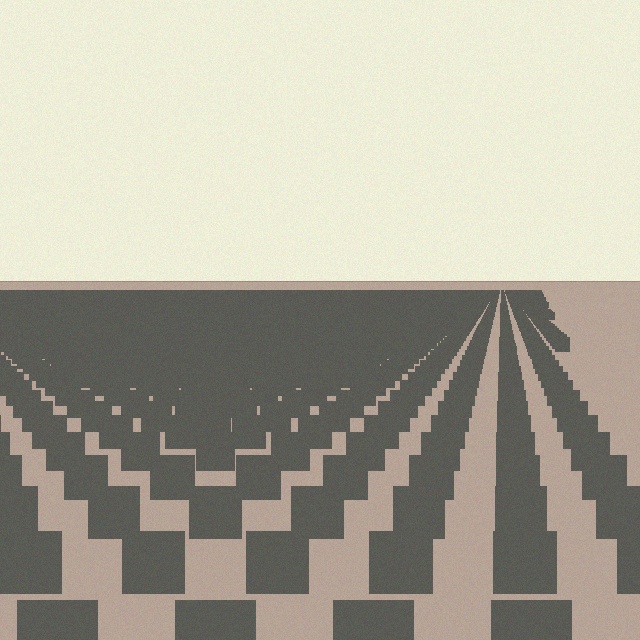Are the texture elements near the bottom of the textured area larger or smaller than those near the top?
Larger. Near the bottom, elements are closer to the viewer and appear at a bigger on-screen size.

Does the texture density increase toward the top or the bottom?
Density increases toward the top.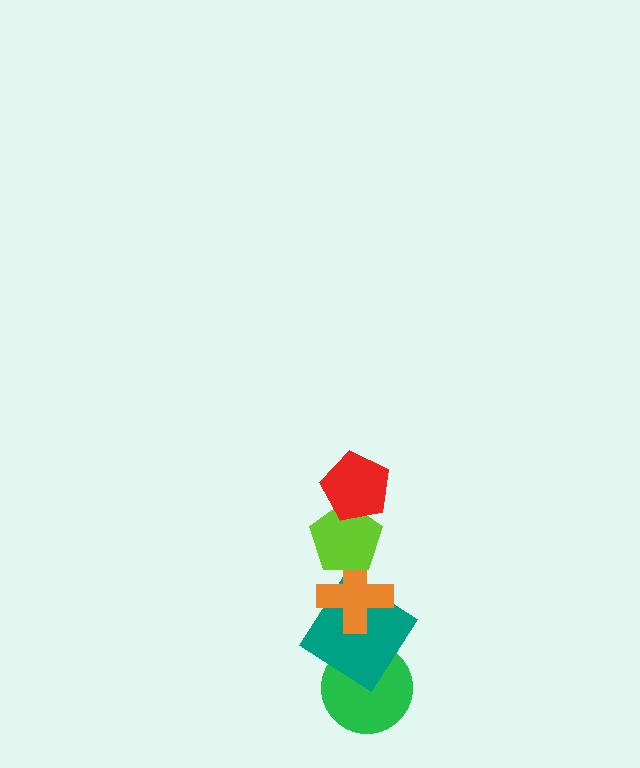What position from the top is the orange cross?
The orange cross is 3rd from the top.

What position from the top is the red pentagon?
The red pentagon is 1st from the top.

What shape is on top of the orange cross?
The lime pentagon is on top of the orange cross.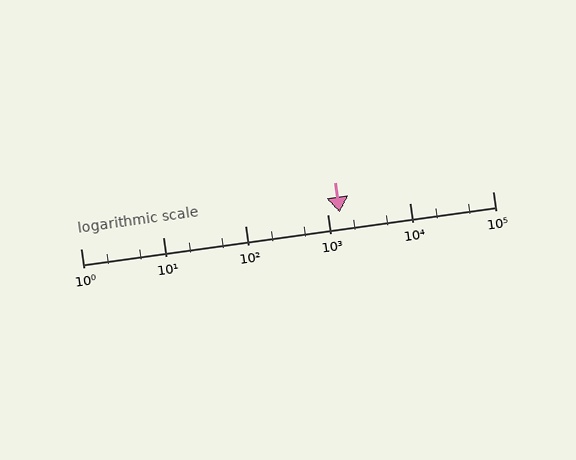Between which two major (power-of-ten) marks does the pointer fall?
The pointer is between 1000 and 10000.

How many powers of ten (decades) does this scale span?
The scale spans 5 decades, from 1 to 100000.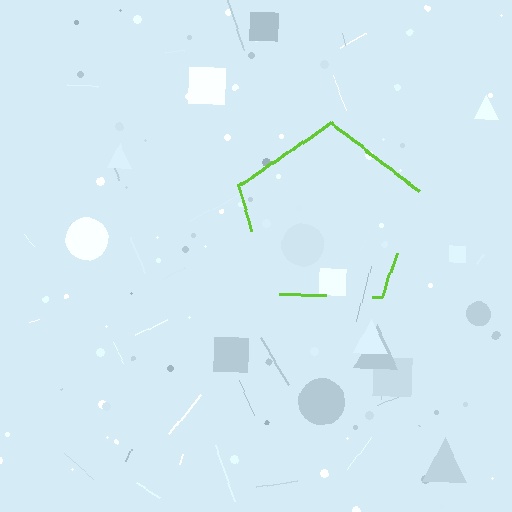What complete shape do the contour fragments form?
The contour fragments form a pentagon.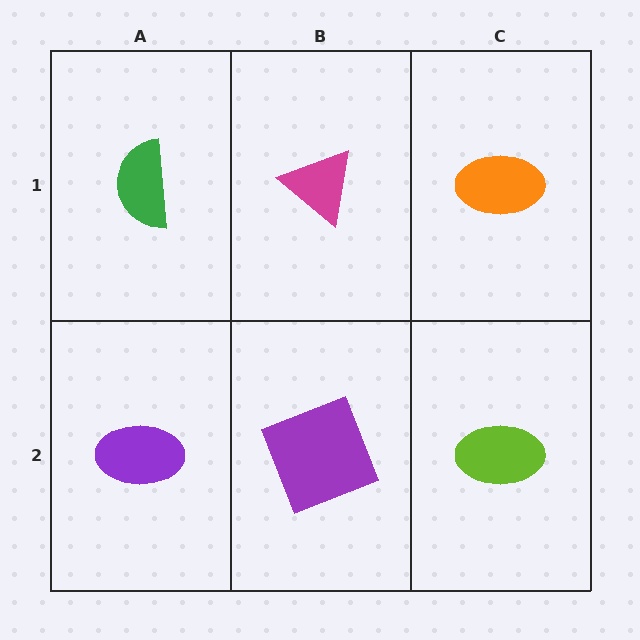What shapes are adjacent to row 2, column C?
An orange ellipse (row 1, column C), a purple square (row 2, column B).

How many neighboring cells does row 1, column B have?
3.